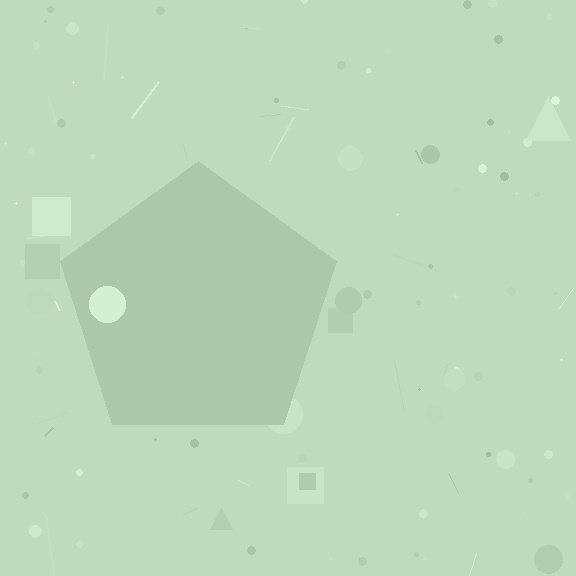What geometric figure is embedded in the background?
A pentagon is embedded in the background.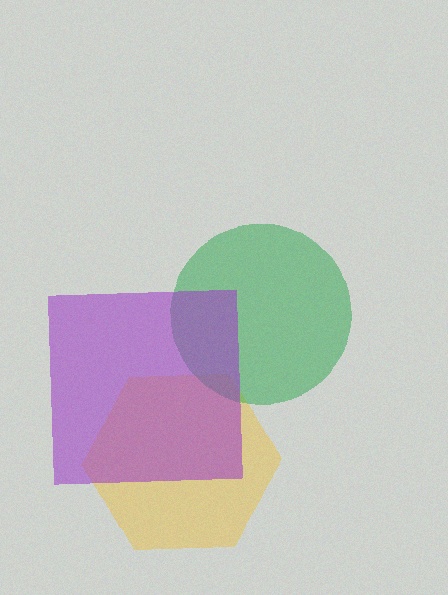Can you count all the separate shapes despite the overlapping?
Yes, there are 3 separate shapes.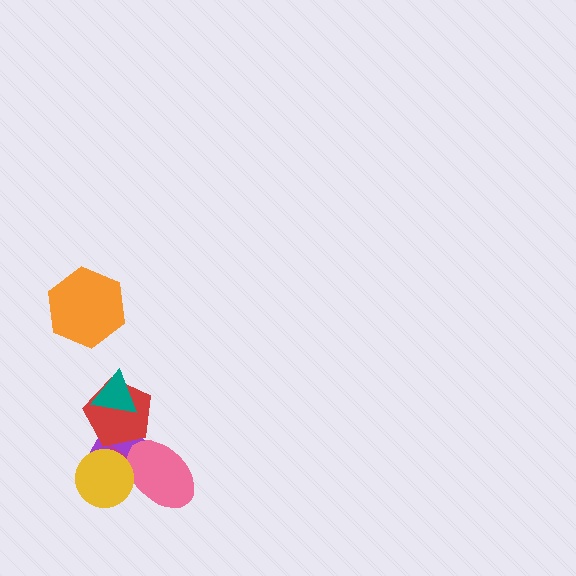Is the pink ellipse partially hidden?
Yes, it is partially covered by another shape.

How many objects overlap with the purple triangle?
5 objects overlap with the purple triangle.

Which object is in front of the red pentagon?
The teal triangle is in front of the red pentagon.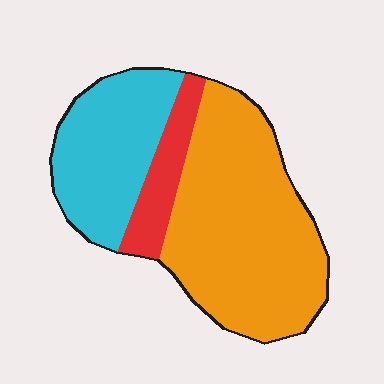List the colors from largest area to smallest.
From largest to smallest: orange, cyan, red.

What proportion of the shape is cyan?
Cyan covers roughly 30% of the shape.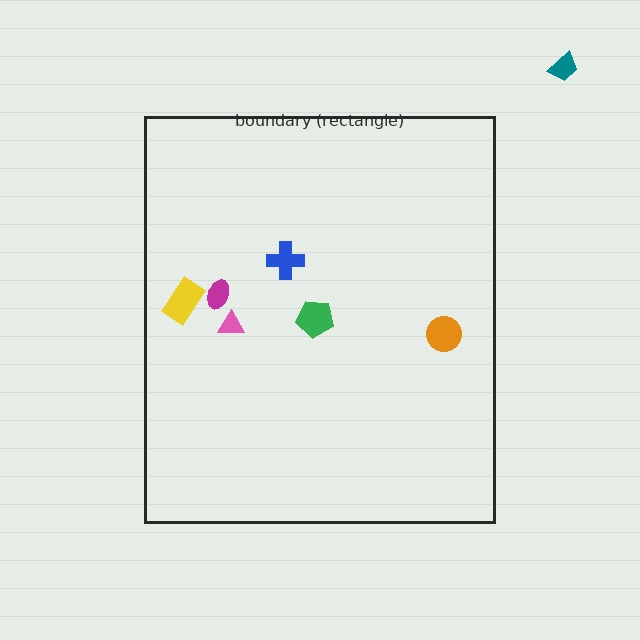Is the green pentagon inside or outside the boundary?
Inside.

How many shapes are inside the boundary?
6 inside, 1 outside.